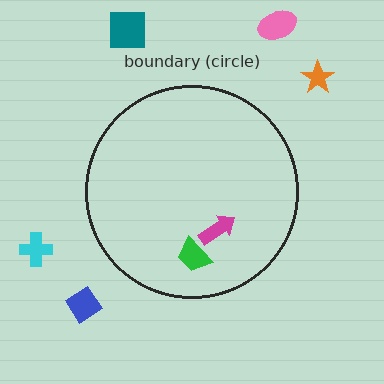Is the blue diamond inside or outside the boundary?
Outside.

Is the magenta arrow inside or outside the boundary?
Inside.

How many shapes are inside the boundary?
2 inside, 5 outside.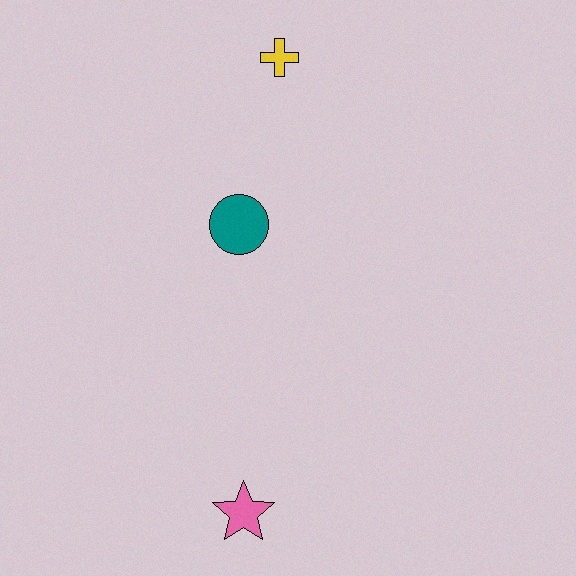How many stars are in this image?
There is 1 star.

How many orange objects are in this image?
There are no orange objects.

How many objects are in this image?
There are 3 objects.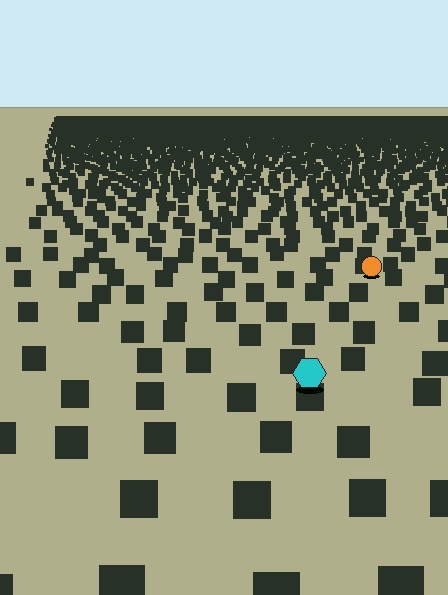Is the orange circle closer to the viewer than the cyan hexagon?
No. The cyan hexagon is closer — you can tell from the texture gradient: the ground texture is coarser near it.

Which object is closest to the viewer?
The cyan hexagon is closest. The texture marks near it are larger and more spread out.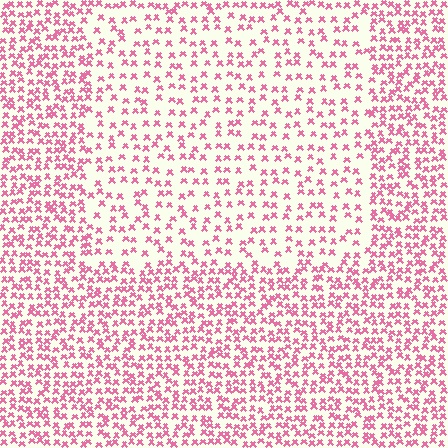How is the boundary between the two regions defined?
The boundary is defined by a change in element density (approximately 1.9x ratio). All elements are the same color, size, and shape.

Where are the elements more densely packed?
The elements are more densely packed outside the rectangle boundary.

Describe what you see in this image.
The image contains small pink elements arranged at two different densities. A rectangle-shaped region is visible where the elements are less densely packed than the surrounding area.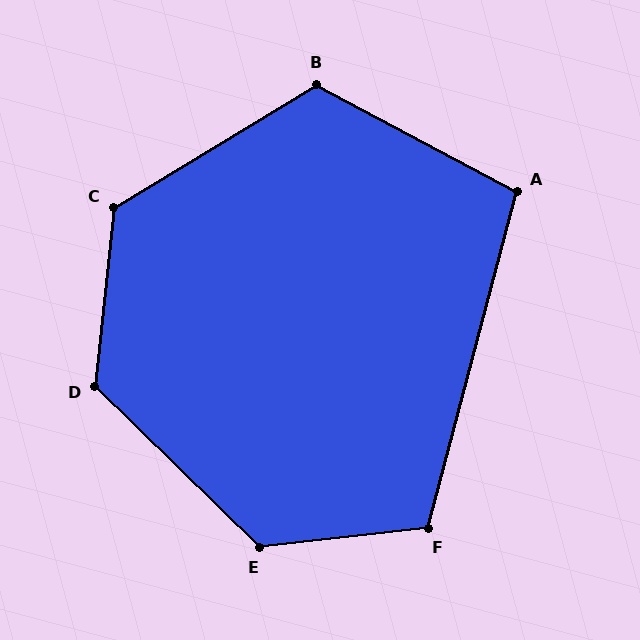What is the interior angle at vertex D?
Approximately 128 degrees (obtuse).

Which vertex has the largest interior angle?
E, at approximately 130 degrees.